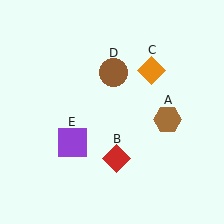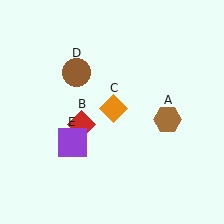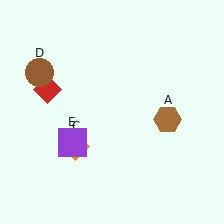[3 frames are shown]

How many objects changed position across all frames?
3 objects changed position: red diamond (object B), orange diamond (object C), brown circle (object D).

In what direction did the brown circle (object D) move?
The brown circle (object D) moved left.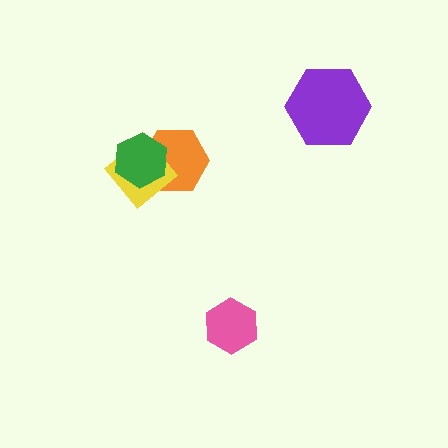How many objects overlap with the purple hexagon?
0 objects overlap with the purple hexagon.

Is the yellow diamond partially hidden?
Yes, it is partially covered by another shape.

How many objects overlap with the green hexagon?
2 objects overlap with the green hexagon.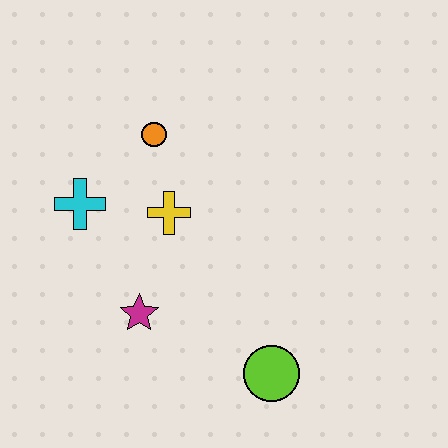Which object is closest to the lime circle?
The magenta star is closest to the lime circle.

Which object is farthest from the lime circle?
The orange circle is farthest from the lime circle.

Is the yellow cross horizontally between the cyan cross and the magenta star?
No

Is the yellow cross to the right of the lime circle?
No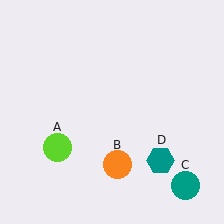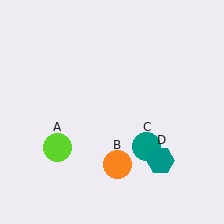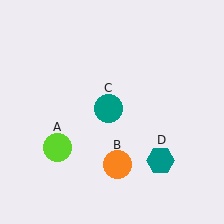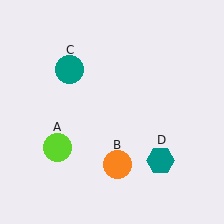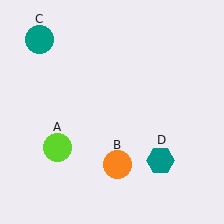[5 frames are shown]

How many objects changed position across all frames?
1 object changed position: teal circle (object C).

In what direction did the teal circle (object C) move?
The teal circle (object C) moved up and to the left.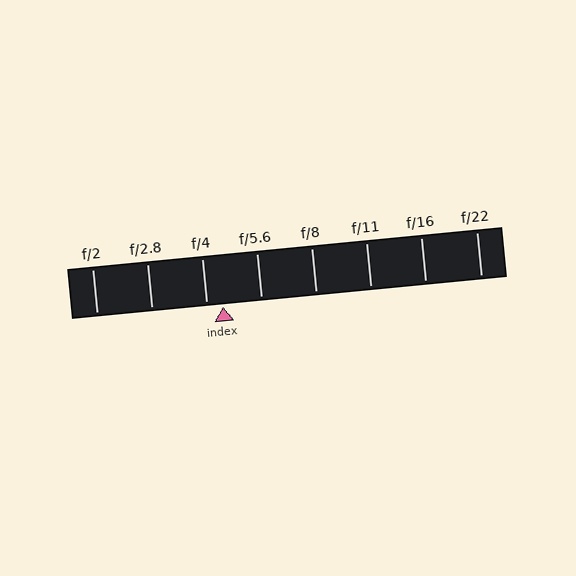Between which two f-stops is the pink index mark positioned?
The index mark is between f/4 and f/5.6.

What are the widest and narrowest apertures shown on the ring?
The widest aperture shown is f/2 and the narrowest is f/22.